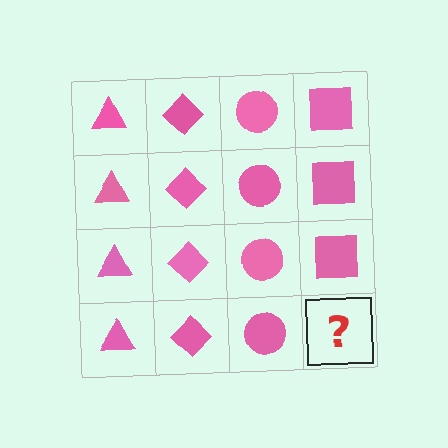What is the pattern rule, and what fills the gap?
The rule is that each column has a consistent shape. The gap should be filled with a pink square.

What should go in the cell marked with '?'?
The missing cell should contain a pink square.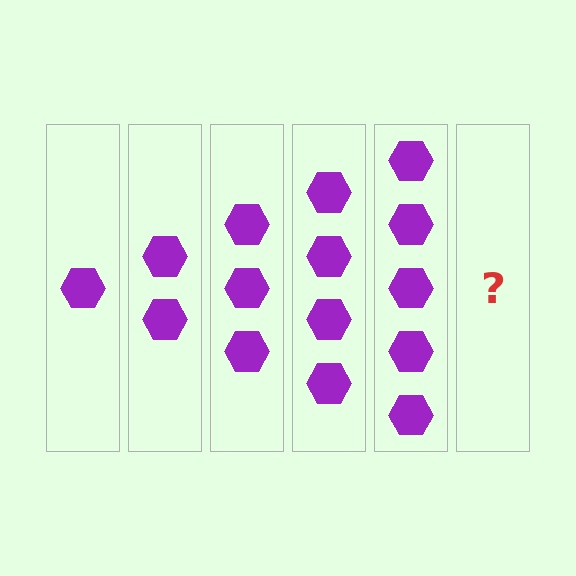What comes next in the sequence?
The next element should be 6 hexagons.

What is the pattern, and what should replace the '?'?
The pattern is that each step adds one more hexagon. The '?' should be 6 hexagons.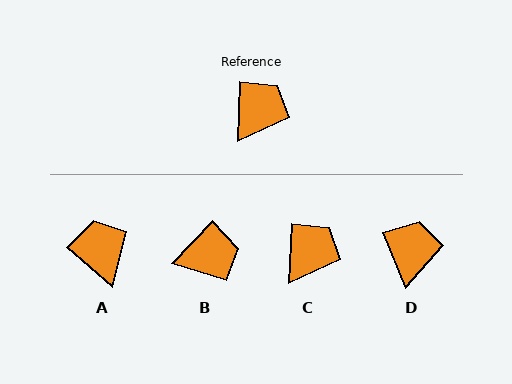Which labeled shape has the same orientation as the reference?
C.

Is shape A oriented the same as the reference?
No, it is off by about 52 degrees.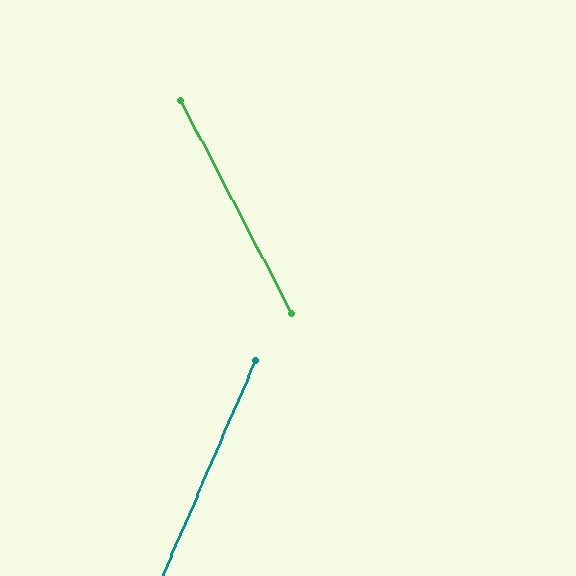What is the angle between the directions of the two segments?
Approximately 51 degrees.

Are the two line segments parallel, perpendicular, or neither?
Neither parallel nor perpendicular — they differ by about 51°.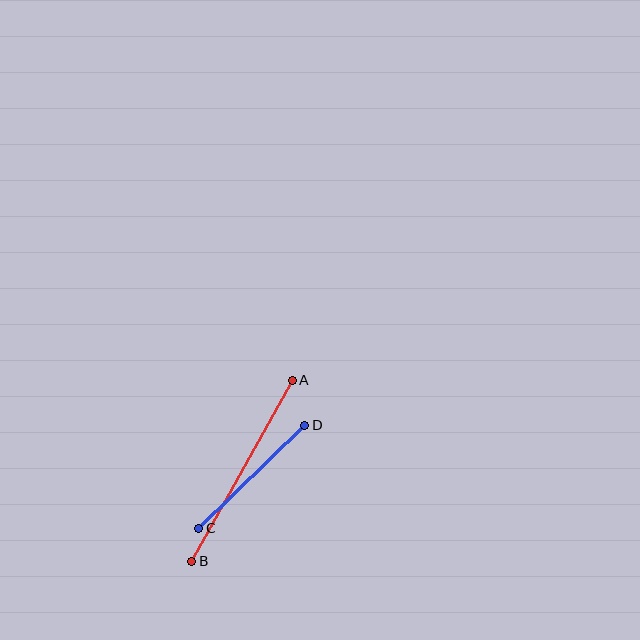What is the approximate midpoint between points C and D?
The midpoint is at approximately (252, 477) pixels.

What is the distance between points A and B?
The distance is approximately 207 pixels.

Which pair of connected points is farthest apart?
Points A and B are farthest apart.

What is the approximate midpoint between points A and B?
The midpoint is at approximately (242, 471) pixels.